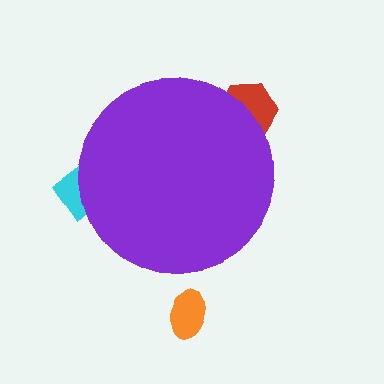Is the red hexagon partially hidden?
Yes, the red hexagon is partially hidden behind the purple circle.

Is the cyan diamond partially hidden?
Yes, the cyan diamond is partially hidden behind the purple circle.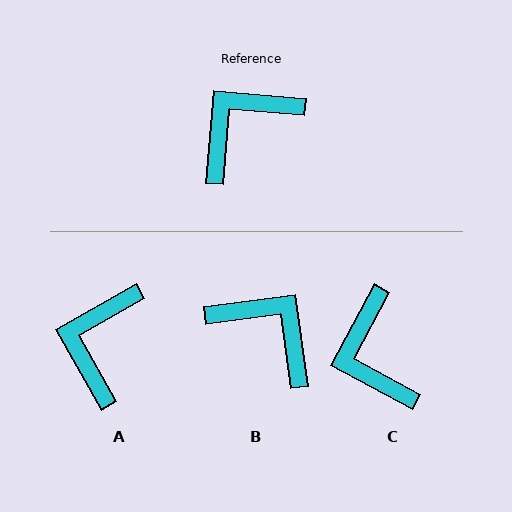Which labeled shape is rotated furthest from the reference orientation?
B, about 77 degrees away.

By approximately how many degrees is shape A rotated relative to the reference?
Approximately 34 degrees counter-clockwise.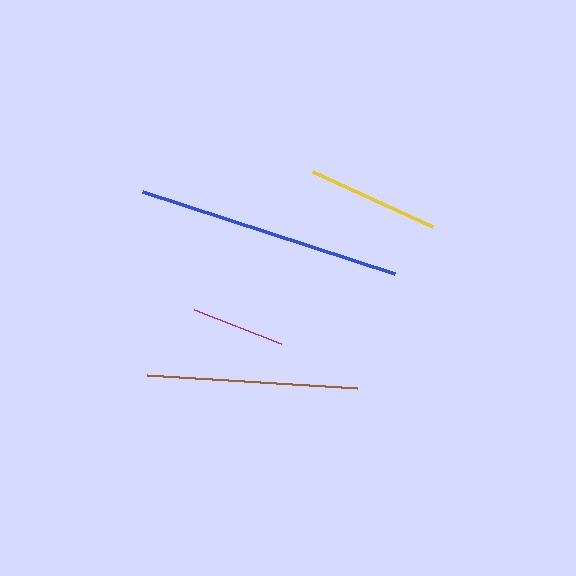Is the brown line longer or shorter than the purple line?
The brown line is longer than the purple line.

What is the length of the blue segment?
The blue segment is approximately 265 pixels long.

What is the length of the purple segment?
The purple segment is approximately 93 pixels long.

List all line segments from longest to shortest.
From longest to shortest: blue, brown, yellow, purple.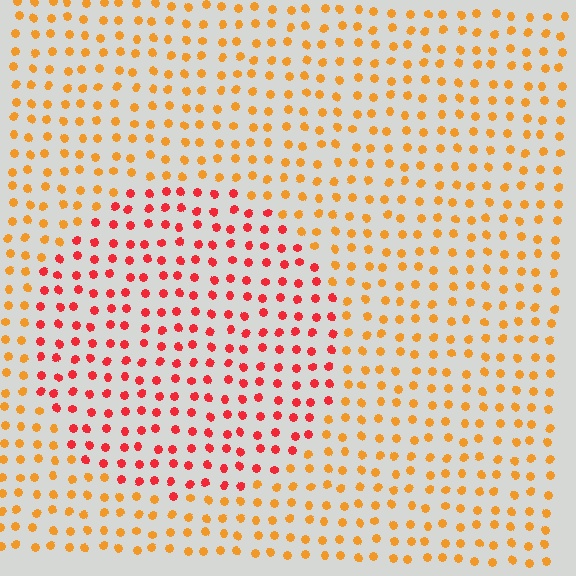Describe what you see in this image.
The image is filled with small orange elements in a uniform arrangement. A circle-shaped region is visible where the elements are tinted to a slightly different hue, forming a subtle color boundary.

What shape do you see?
I see a circle.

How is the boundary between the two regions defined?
The boundary is defined purely by a slight shift in hue (about 39 degrees). Spacing, size, and orientation are identical on both sides.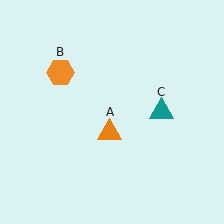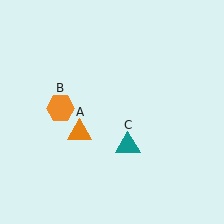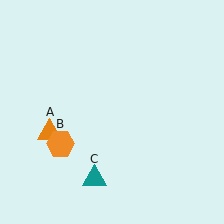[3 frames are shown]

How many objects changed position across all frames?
3 objects changed position: orange triangle (object A), orange hexagon (object B), teal triangle (object C).